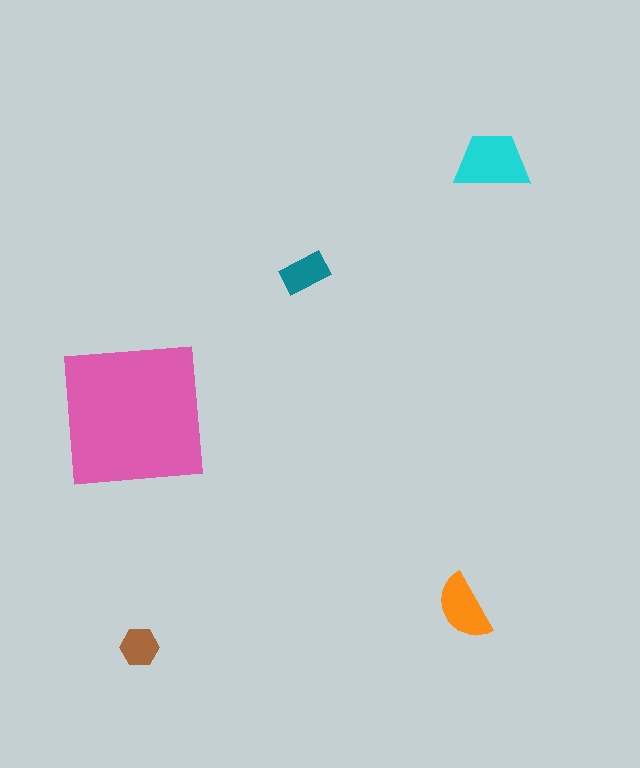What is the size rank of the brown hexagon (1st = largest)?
5th.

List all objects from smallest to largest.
The brown hexagon, the teal rectangle, the orange semicircle, the cyan trapezoid, the pink square.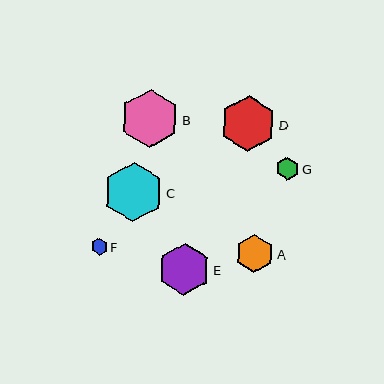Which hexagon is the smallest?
Hexagon F is the smallest with a size of approximately 16 pixels.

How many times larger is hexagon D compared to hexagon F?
Hexagon D is approximately 3.4 times the size of hexagon F.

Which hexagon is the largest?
Hexagon C is the largest with a size of approximately 59 pixels.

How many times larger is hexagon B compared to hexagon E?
Hexagon B is approximately 1.1 times the size of hexagon E.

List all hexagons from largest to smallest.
From largest to smallest: C, B, D, E, A, G, F.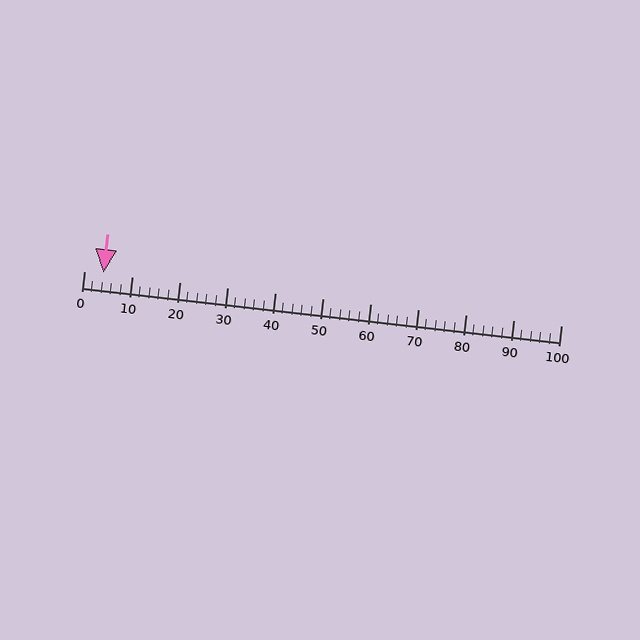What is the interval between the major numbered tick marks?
The major tick marks are spaced 10 units apart.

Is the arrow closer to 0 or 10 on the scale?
The arrow is closer to 0.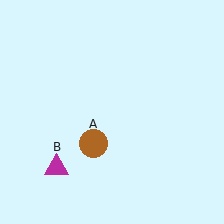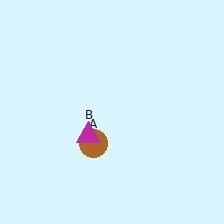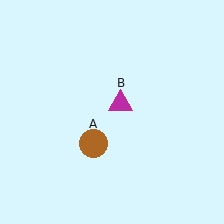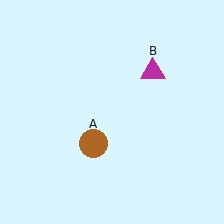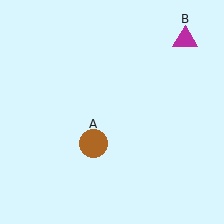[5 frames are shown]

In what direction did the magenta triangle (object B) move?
The magenta triangle (object B) moved up and to the right.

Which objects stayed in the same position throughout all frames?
Brown circle (object A) remained stationary.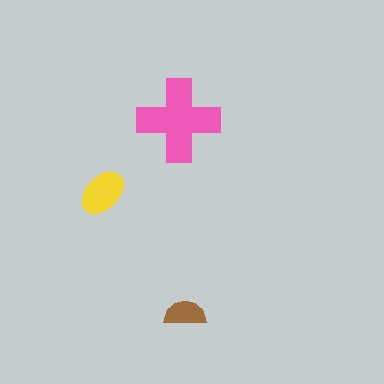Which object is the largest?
The pink cross.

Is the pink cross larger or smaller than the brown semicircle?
Larger.